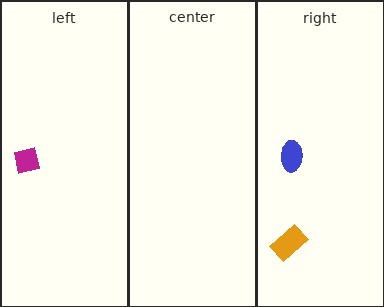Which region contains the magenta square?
The left region.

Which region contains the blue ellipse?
The right region.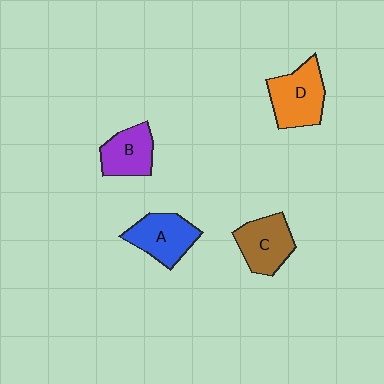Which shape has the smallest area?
Shape B (purple).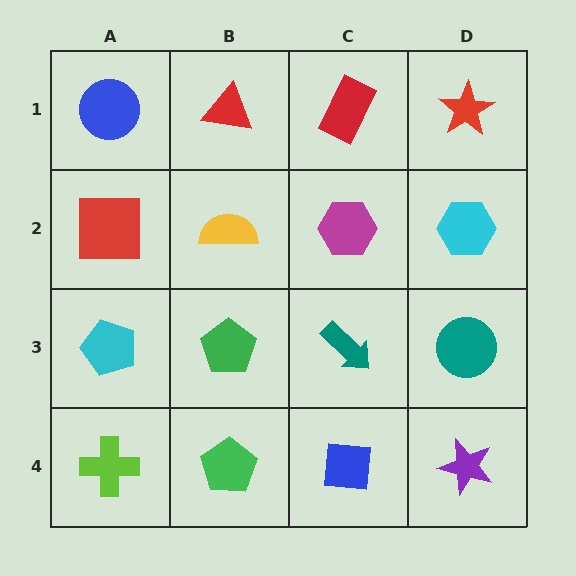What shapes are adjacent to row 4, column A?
A cyan pentagon (row 3, column A), a green pentagon (row 4, column B).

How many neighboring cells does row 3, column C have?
4.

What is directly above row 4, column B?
A green pentagon.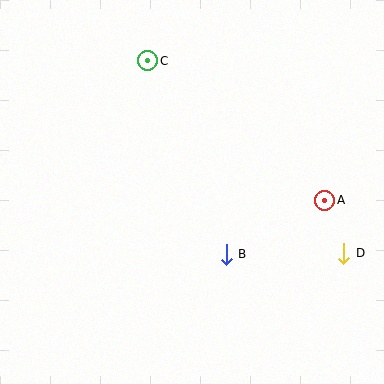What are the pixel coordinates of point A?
Point A is at (325, 200).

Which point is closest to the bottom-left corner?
Point B is closest to the bottom-left corner.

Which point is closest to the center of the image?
Point B at (226, 254) is closest to the center.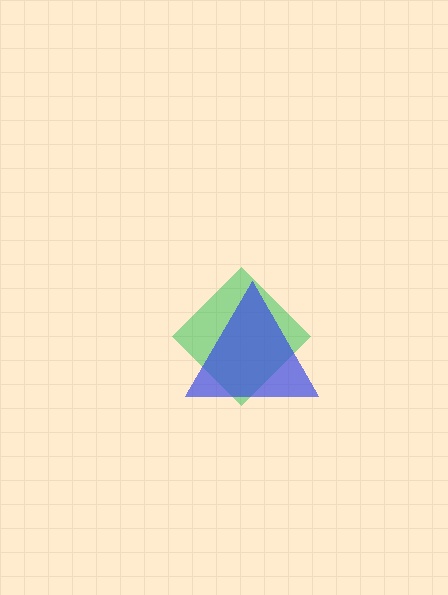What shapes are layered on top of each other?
The layered shapes are: a green diamond, a blue triangle.